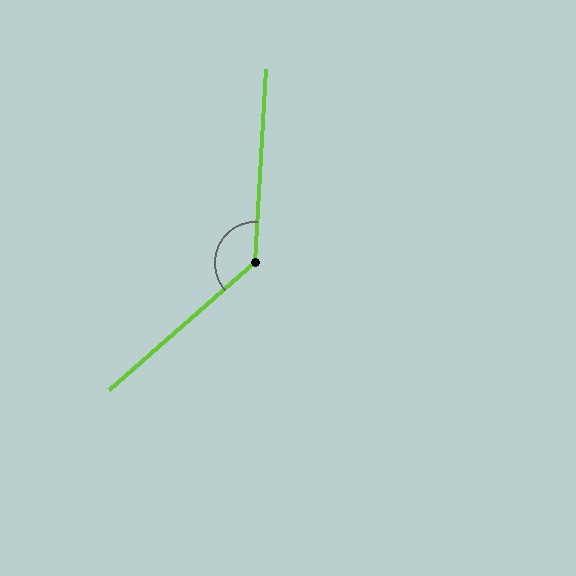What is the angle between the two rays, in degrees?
Approximately 134 degrees.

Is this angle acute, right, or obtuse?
It is obtuse.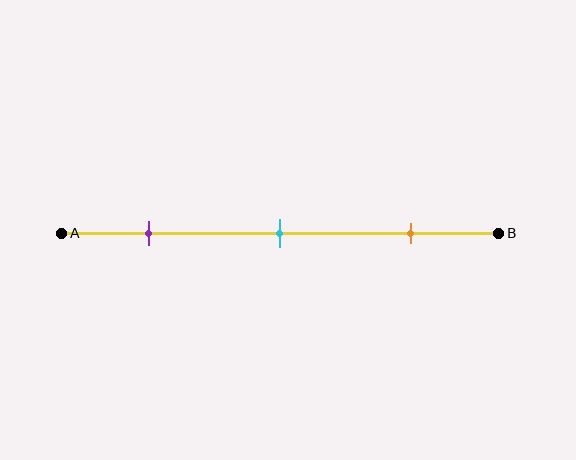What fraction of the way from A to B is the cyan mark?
The cyan mark is approximately 50% (0.5) of the way from A to B.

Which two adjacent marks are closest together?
The purple and cyan marks are the closest adjacent pair.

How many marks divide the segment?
There are 3 marks dividing the segment.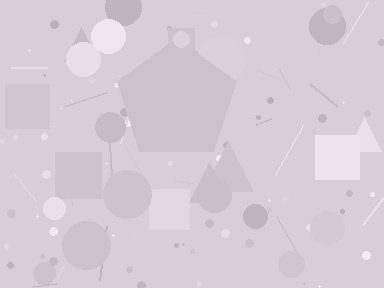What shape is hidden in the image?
A pentagon is hidden in the image.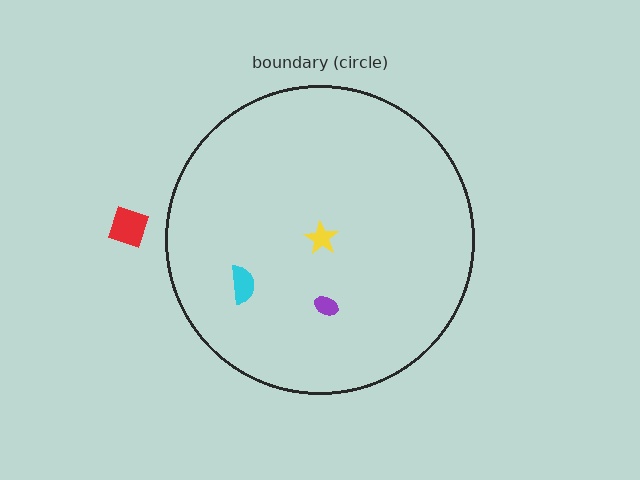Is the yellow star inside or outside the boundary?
Inside.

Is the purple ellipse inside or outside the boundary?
Inside.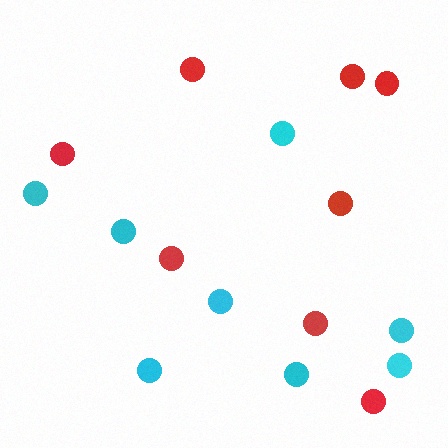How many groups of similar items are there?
There are 2 groups: one group of red circles (8) and one group of cyan circles (8).